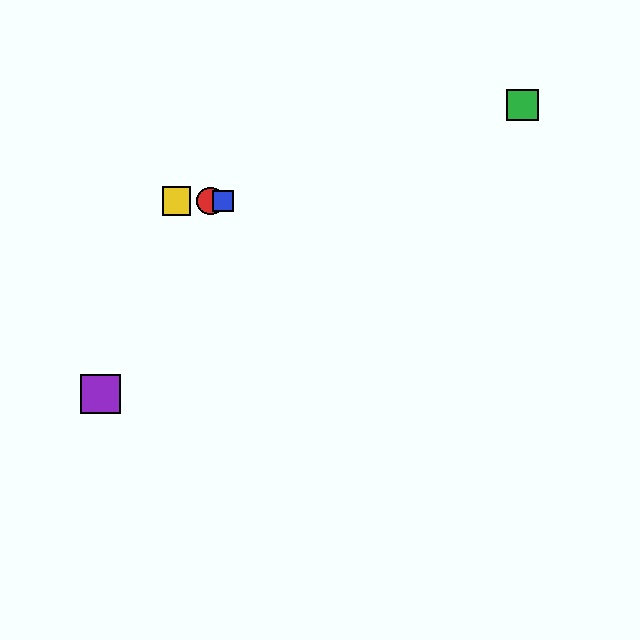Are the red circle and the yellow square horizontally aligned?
Yes, both are at y≈201.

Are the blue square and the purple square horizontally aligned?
No, the blue square is at y≈201 and the purple square is at y≈394.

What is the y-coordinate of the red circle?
The red circle is at y≈201.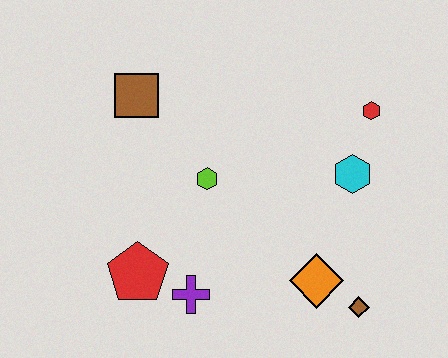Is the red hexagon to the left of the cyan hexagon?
No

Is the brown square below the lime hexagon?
No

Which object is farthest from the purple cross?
The red hexagon is farthest from the purple cross.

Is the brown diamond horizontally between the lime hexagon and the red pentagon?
No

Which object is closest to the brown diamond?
The orange diamond is closest to the brown diamond.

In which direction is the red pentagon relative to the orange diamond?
The red pentagon is to the left of the orange diamond.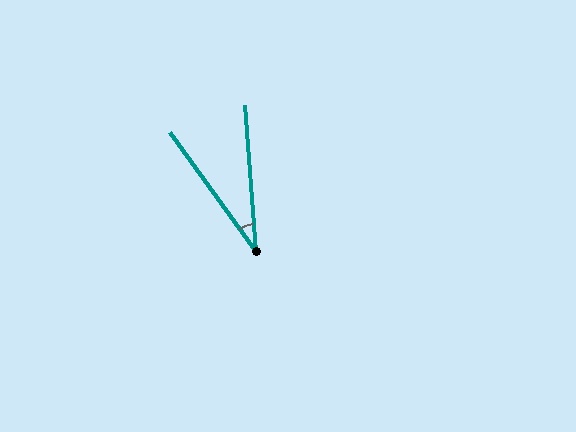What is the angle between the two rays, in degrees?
Approximately 32 degrees.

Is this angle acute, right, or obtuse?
It is acute.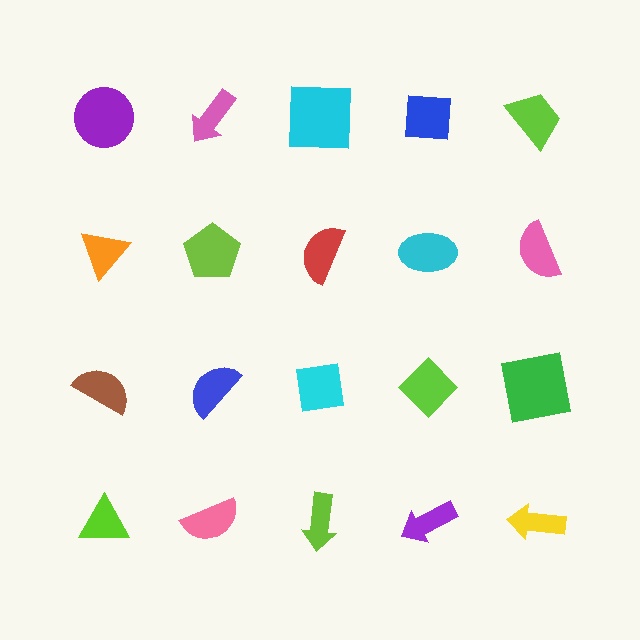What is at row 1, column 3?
A cyan square.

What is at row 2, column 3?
A red semicircle.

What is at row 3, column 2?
A blue semicircle.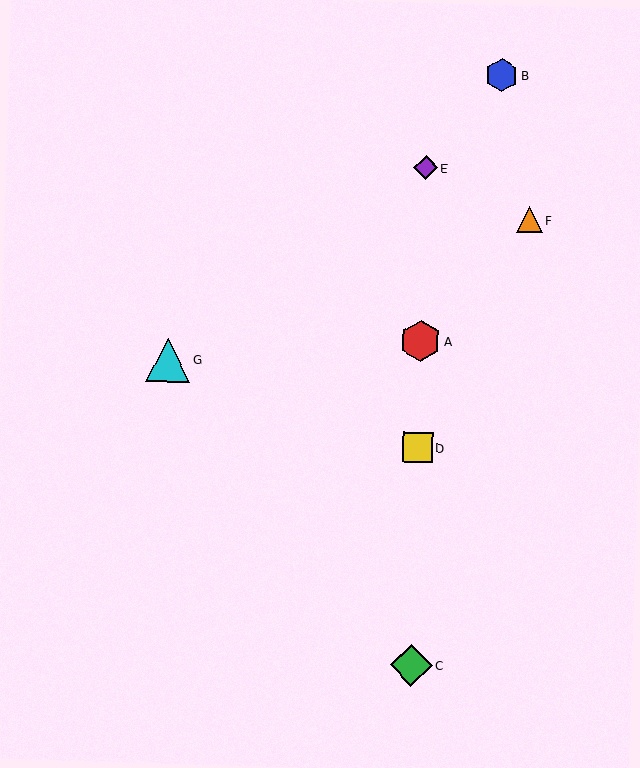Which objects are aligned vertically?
Objects A, C, D, E are aligned vertically.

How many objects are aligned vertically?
4 objects (A, C, D, E) are aligned vertically.